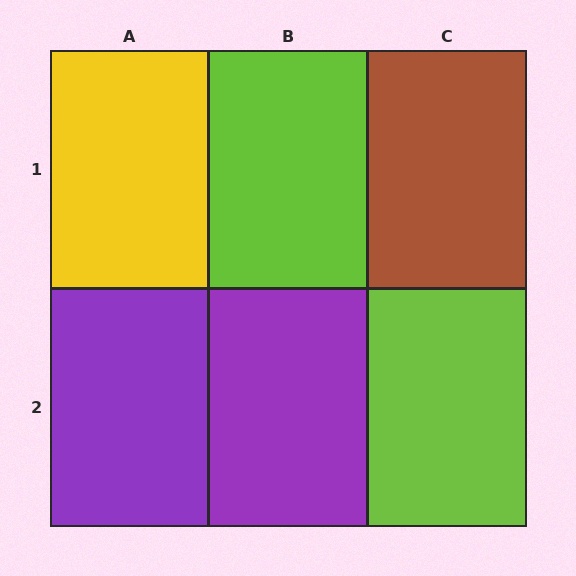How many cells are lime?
2 cells are lime.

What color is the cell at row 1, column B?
Lime.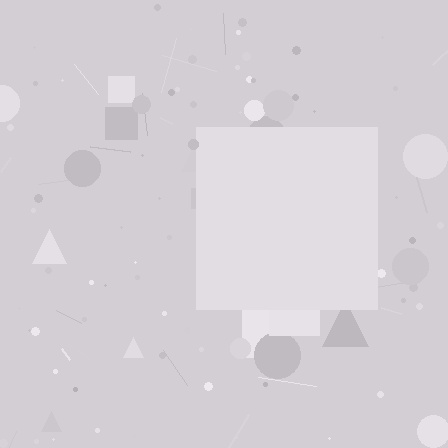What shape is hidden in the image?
A square is hidden in the image.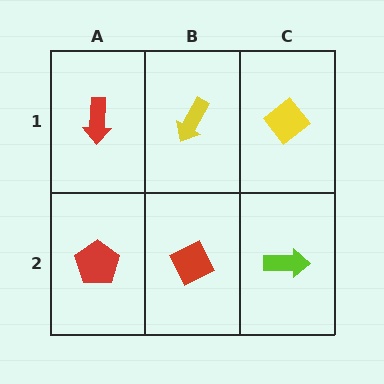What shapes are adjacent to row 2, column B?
A yellow arrow (row 1, column B), a red pentagon (row 2, column A), a lime arrow (row 2, column C).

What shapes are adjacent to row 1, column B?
A red diamond (row 2, column B), a red arrow (row 1, column A), a yellow diamond (row 1, column C).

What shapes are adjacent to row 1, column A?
A red pentagon (row 2, column A), a yellow arrow (row 1, column B).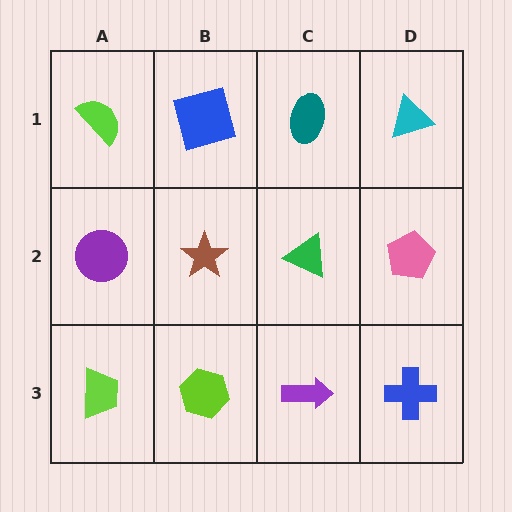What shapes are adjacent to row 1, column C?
A green triangle (row 2, column C), a blue square (row 1, column B), a cyan triangle (row 1, column D).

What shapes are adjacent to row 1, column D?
A pink pentagon (row 2, column D), a teal ellipse (row 1, column C).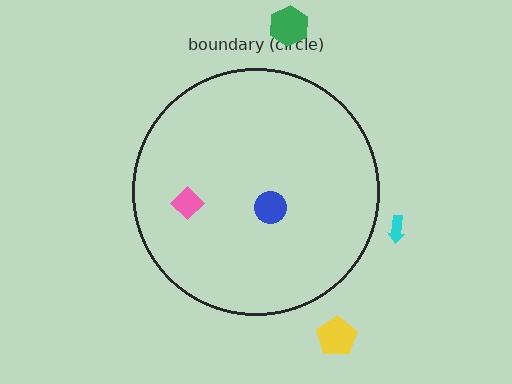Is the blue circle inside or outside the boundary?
Inside.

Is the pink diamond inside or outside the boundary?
Inside.